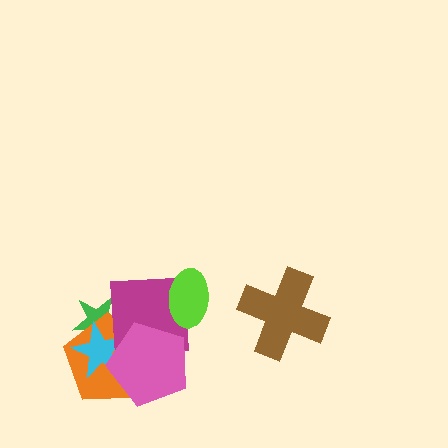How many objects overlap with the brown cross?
0 objects overlap with the brown cross.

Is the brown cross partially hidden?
No, no other shape covers it.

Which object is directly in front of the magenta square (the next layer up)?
The lime ellipse is directly in front of the magenta square.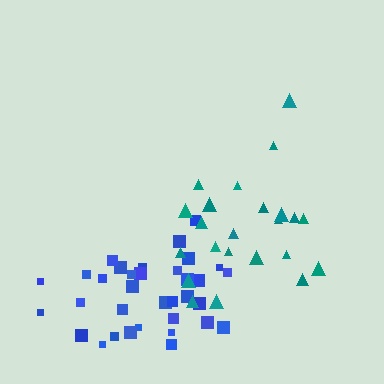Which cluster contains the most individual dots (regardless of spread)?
Blue (35).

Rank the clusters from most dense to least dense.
blue, teal.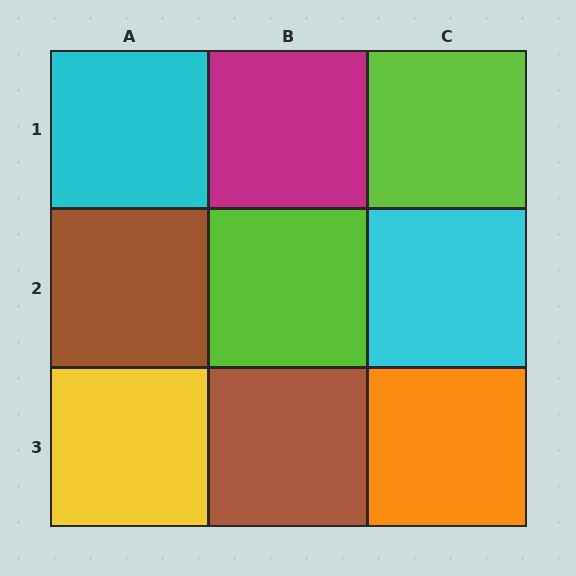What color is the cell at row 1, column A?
Cyan.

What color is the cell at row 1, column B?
Magenta.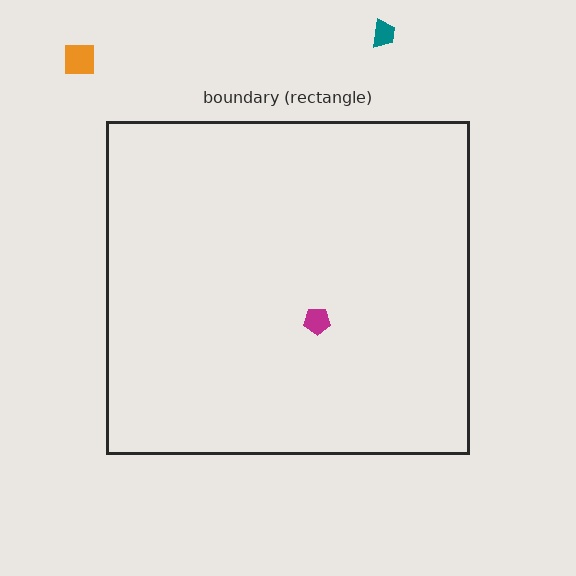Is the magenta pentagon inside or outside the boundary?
Inside.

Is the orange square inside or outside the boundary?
Outside.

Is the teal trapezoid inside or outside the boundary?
Outside.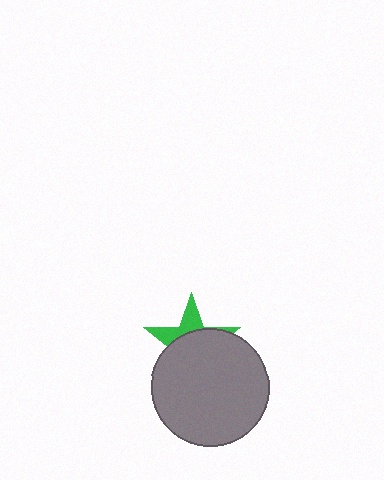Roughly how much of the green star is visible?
A small part of it is visible (roughly 32%).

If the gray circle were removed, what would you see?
You would see the complete green star.